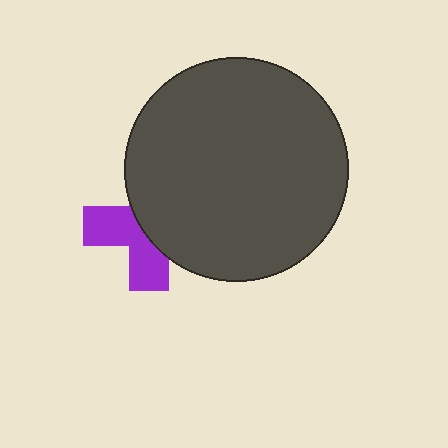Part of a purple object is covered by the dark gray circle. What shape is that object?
It is a cross.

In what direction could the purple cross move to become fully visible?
The purple cross could move left. That would shift it out from behind the dark gray circle entirely.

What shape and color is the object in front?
The object in front is a dark gray circle.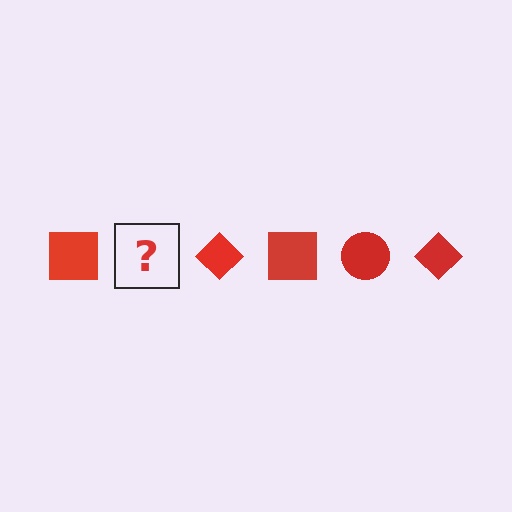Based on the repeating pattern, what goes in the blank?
The blank should be a red circle.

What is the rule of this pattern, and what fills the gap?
The rule is that the pattern cycles through square, circle, diamond shapes in red. The gap should be filled with a red circle.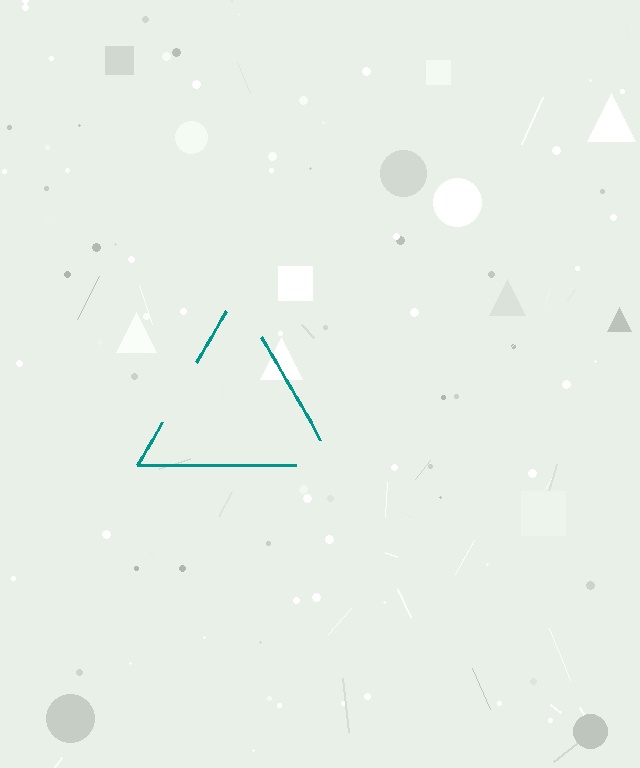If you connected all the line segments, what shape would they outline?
They would outline a triangle.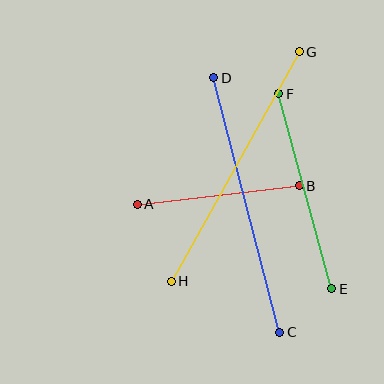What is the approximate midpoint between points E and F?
The midpoint is at approximately (305, 191) pixels.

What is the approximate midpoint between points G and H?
The midpoint is at approximately (235, 167) pixels.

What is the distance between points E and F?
The distance is approximately 202 pixels.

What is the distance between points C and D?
The distance is approximately 263 pixels.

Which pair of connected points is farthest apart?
Points C and D are farthest apart.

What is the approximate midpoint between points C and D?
The midpoint is at approximately (247, 205) pixels.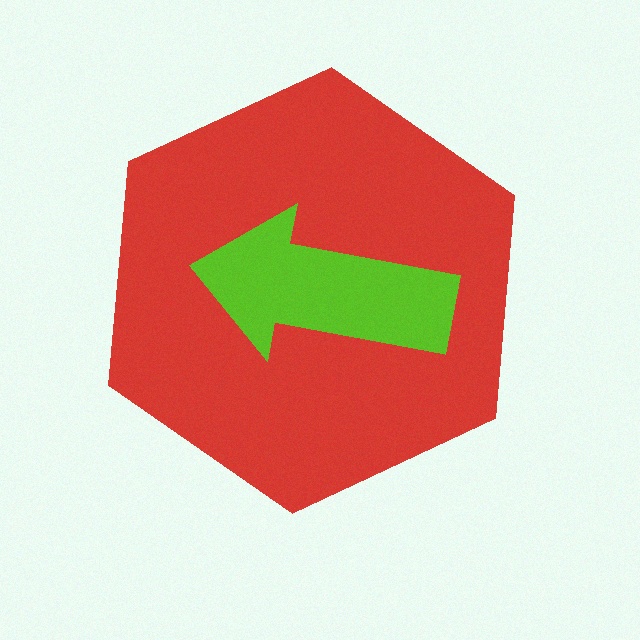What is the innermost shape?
The lime arrow.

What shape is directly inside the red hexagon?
The lime arrow.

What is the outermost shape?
The red hexagon.